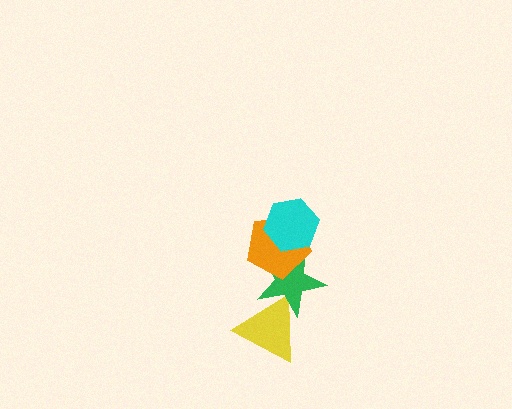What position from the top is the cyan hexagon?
The cyan hexagon is 1st from the top.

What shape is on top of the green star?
The orange pentagon is on top of the green star.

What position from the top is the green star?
The green star is 3rd from the top.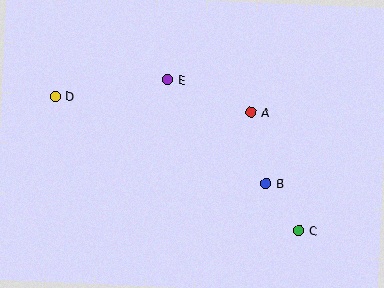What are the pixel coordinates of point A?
Point A is at (251, 113).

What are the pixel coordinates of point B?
Point B is at (266, 183).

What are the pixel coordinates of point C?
Point C is at (299, 230).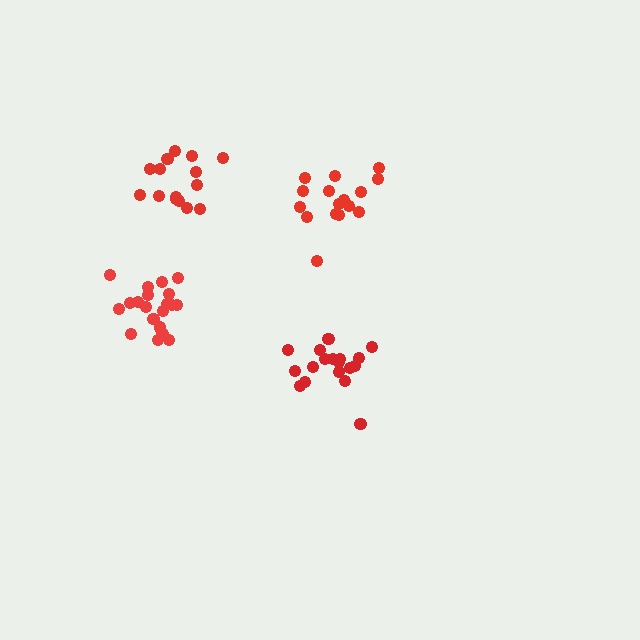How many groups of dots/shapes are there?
There are 4 groups.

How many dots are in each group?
Group 1: 16 dots, Group 2: 15 dots, Group 3: 19 dots, Group 4: 21 dots (71 total).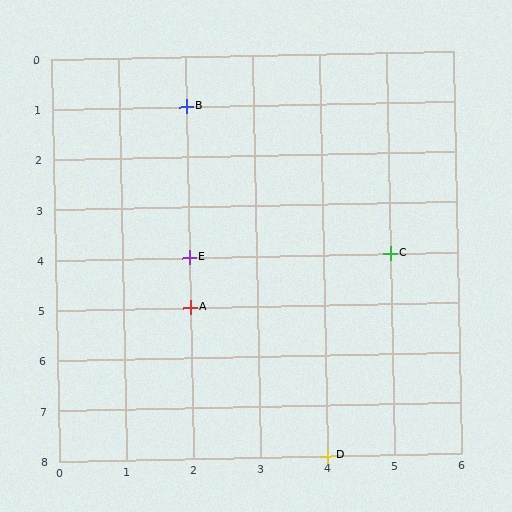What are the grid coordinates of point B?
Point B is at grid coordinates (2, 1).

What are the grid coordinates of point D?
Point D is at grid coordinates (4, 8).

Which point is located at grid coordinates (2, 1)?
Point B is at (2, 1).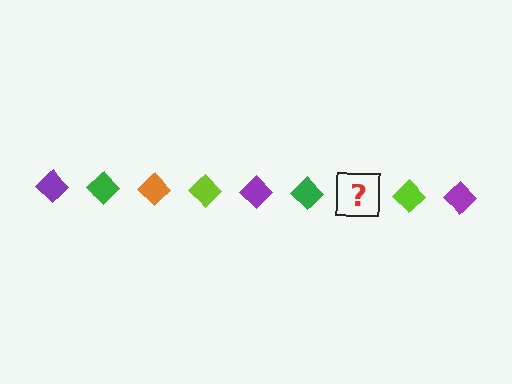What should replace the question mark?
The question mark should be replaced with an orange diamond.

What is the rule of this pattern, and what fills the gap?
The rule is that the pattern cycles through purple, green, orange, lime diamonds. The gap should be filled with an orange diamond.